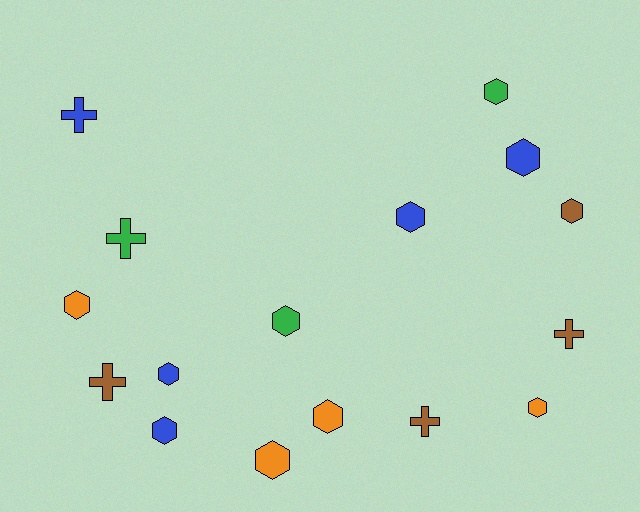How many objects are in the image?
There are 16 objects.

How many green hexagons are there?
There are 2 green hexagons.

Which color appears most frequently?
Blue, with 5 objects.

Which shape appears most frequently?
Hexagon, with 11 objects.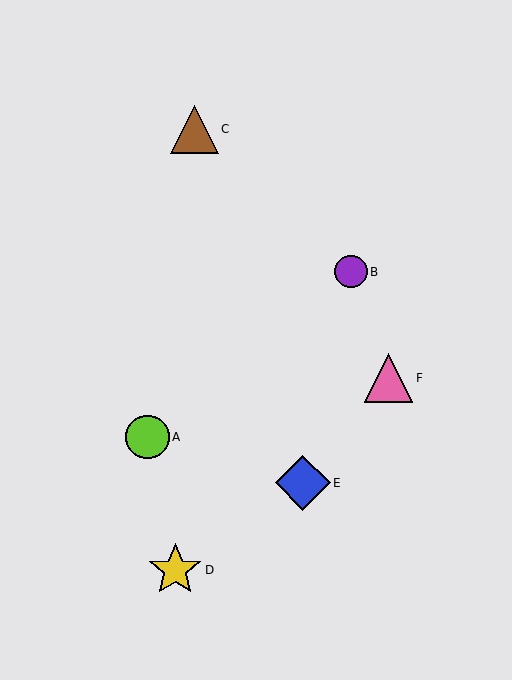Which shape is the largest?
The blue diamond (labeled E) is the largest.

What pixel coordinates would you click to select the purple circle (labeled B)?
Click at (351, 272) to select the purple circle B.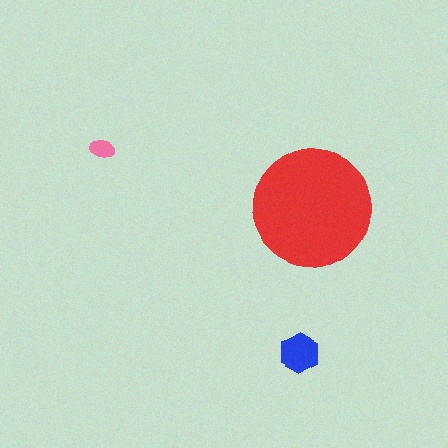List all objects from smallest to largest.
The pink ellipse, the blue hexagon, the red circle.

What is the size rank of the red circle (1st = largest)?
1st.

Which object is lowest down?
The blue hexagon is bottommost.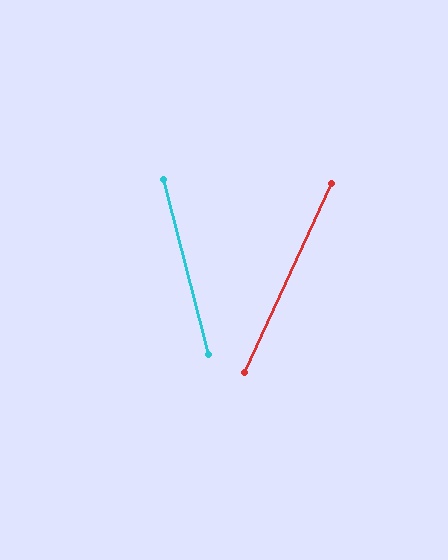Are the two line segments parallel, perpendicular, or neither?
Neither parallel nor perpendicular — they differ by about 39°.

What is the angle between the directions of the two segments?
Approximately 39 degrees.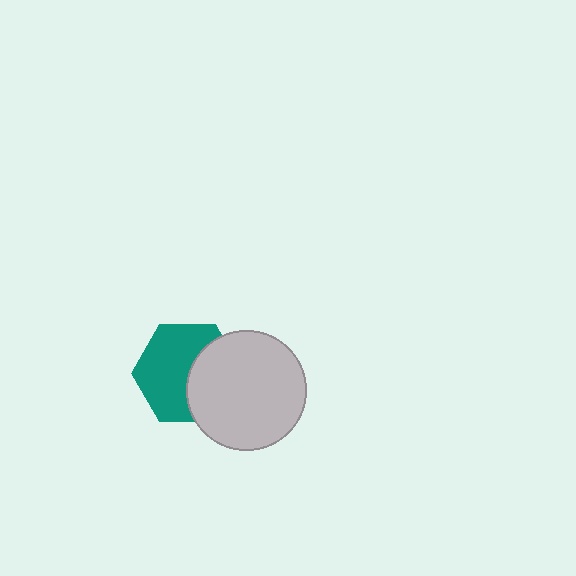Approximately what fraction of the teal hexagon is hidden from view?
Roughly 39% of the teal hexagon is hidden behind the light gray circle.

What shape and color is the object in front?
The object in front is a light gray circle.